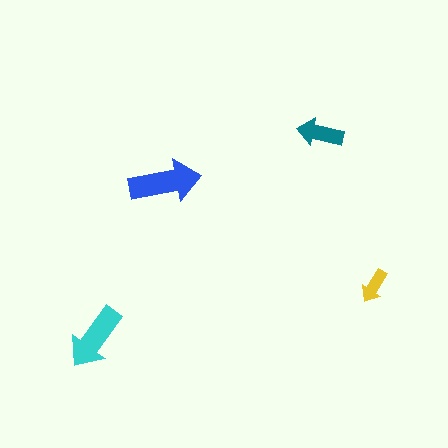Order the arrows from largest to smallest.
the blue one, the cyan one, the teal one, the yellow one.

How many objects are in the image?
There are 4 objects in the image.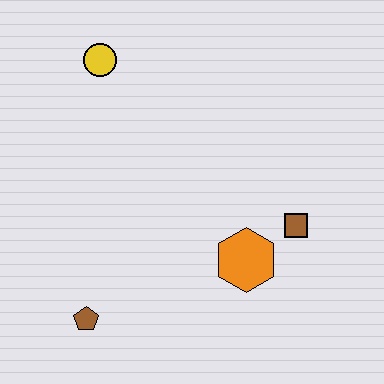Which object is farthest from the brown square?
The yellow circle is farthest from the brown square.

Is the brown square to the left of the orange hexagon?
No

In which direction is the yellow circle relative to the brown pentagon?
The yellow circle is above the brown pentagon.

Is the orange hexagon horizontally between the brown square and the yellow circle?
Yes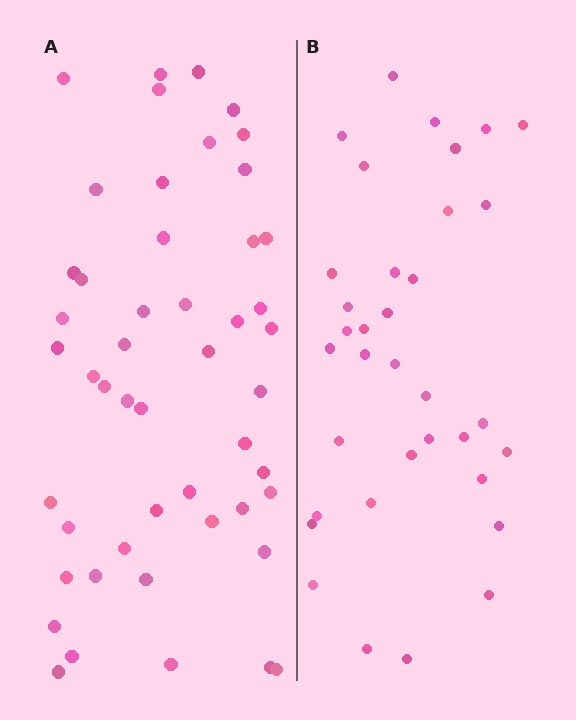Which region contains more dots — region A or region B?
Region A (the left region) has more dots.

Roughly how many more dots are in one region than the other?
Region A has approximately 15 more dots than region B.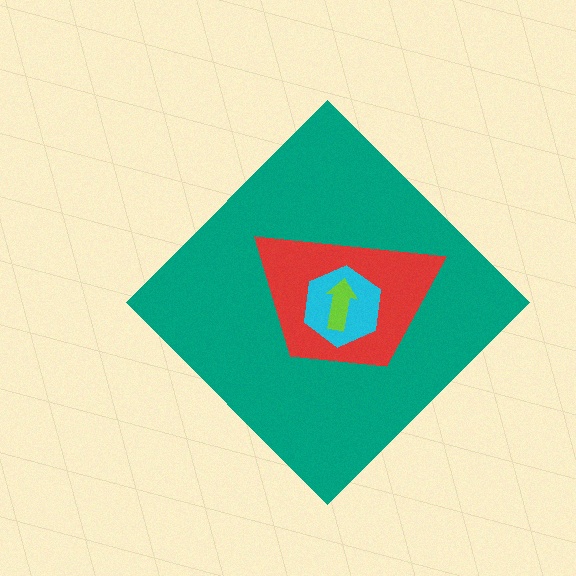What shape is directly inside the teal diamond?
The red trapezoid.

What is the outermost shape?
The teal diamond.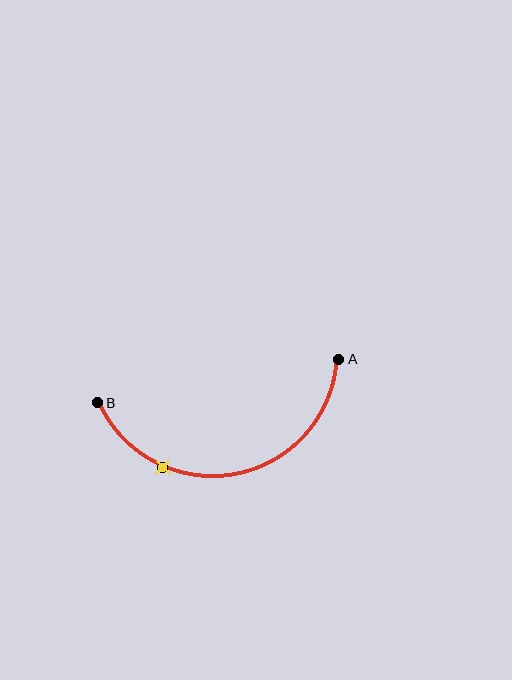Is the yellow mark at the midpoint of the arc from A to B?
No. The yellow mark lies on the arc but is closer to endpoint B. The arc midpoint would be at the point on the curve equidistant along the arc from both A and B.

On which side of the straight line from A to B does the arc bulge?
The arc bulges below the straight line connecting A and B.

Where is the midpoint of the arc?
The arc midpoint is the point on the curve farthest from the straight line joining A and B. It sits below that line.